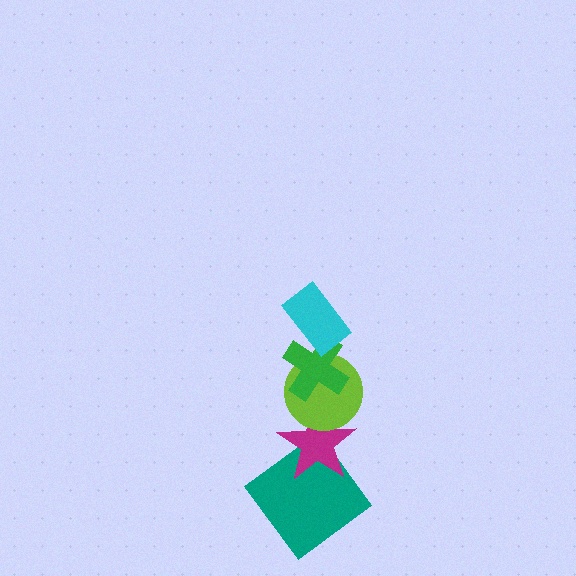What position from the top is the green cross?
The green cross is 2nd from the top.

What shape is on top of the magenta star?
The lime circle is on top of the magenta star.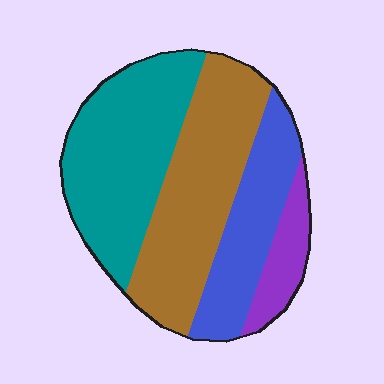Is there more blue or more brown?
Brown.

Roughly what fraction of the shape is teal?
Teal takes up between a third and a half of the shape.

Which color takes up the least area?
Purple, at roughly 10%.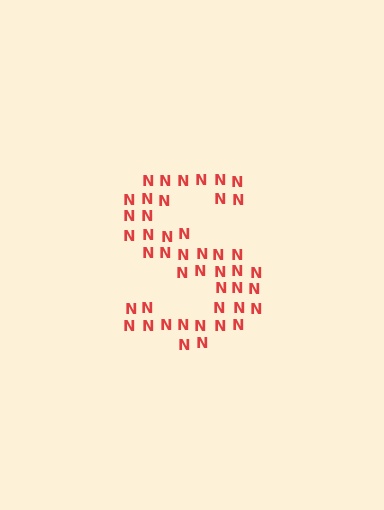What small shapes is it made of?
It is made of small letter N's.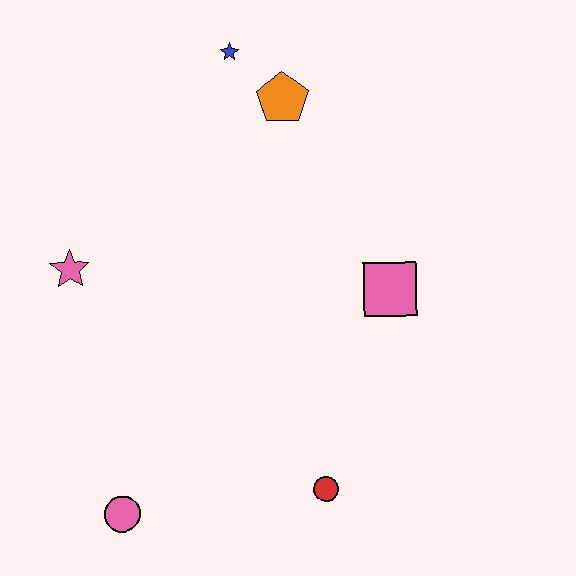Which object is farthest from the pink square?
The pink circle is farthest from the pink square.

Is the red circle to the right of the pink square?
No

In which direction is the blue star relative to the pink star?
The blue star is above the pink star.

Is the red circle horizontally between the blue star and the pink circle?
No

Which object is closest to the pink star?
The pink circle is closest to the pink star.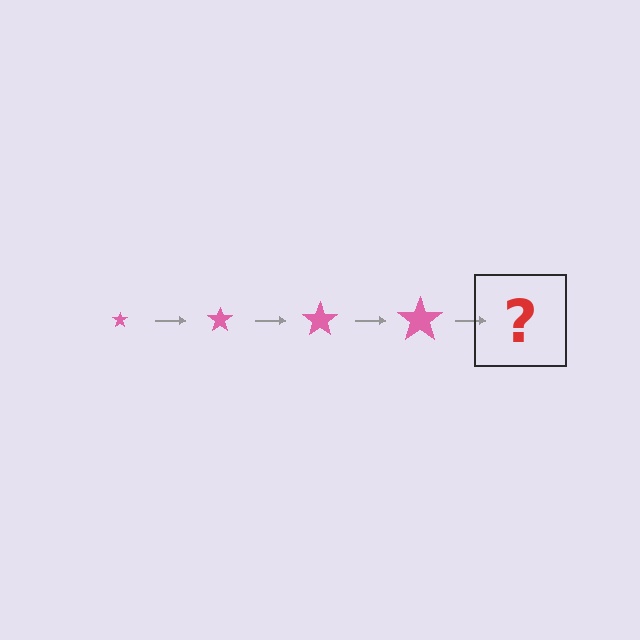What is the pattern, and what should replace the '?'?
The pattern is that the star gets progressively larger each step. The '?' should be a pink star, larger than the previous one.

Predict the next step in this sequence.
The next step is a pink star, larger than the previous one.